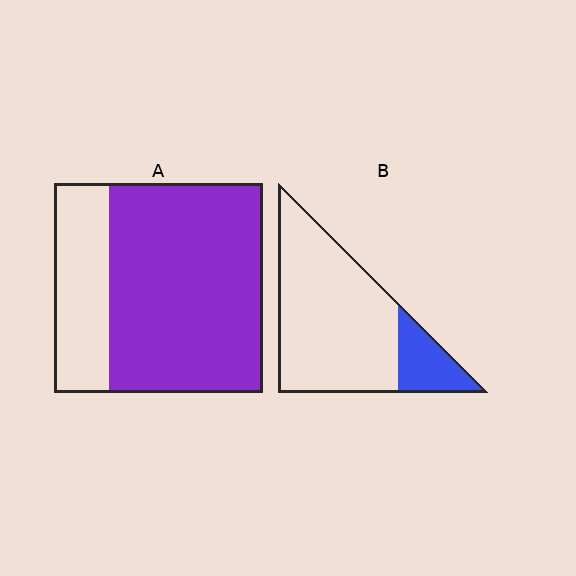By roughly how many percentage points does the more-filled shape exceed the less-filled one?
By roughly 55 percentage points (A over B).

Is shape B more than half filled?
No.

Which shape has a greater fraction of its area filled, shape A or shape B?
Shape A.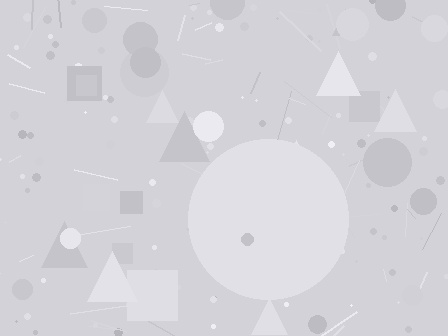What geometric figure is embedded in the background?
A circle is embedded in the background.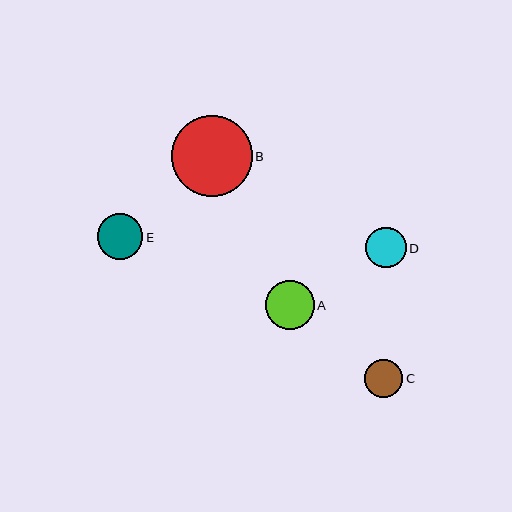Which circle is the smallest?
Circle C is the smallest with a size of approximately 38 pixels.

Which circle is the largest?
Circle B is the largest with a size of approximately 81 pixels.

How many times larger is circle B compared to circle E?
Circle B is approximately 1.8 times the size of circle E.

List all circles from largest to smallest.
From largest to smallest: B, A, E, D, C.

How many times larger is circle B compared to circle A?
Circle B is approximately 1.7 times the size of circle A.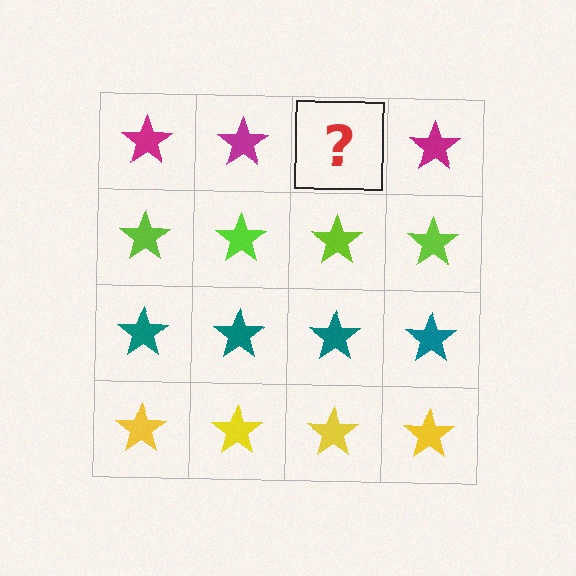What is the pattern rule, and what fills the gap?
The rule is that each row has a consistent color. The gap should be filled with a magenta star.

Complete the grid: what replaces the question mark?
The question mark should be replaced with a magenta star.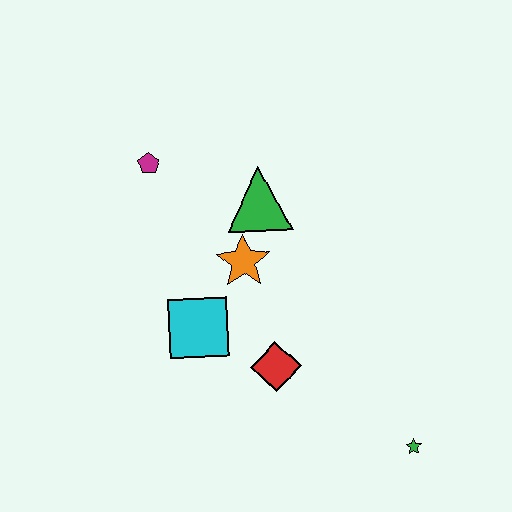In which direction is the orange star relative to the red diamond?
The orange star is above the red diamond.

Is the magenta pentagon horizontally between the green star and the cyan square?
No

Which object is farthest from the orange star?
The green star is farthest from the orange star.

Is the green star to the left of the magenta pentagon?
No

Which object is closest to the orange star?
The green triangle is closest to the orange star.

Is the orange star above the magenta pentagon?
No